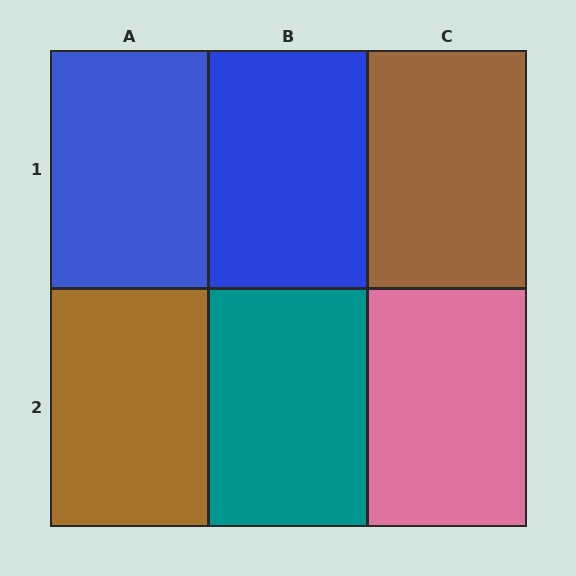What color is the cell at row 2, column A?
Brown.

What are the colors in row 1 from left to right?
Blue, blue, brown.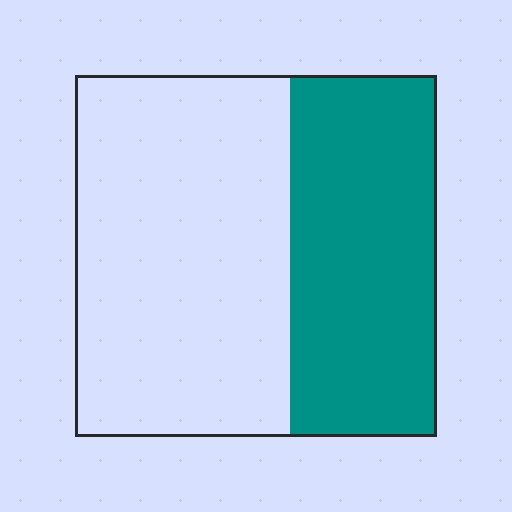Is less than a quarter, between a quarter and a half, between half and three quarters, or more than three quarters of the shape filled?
Between a quarter and a half.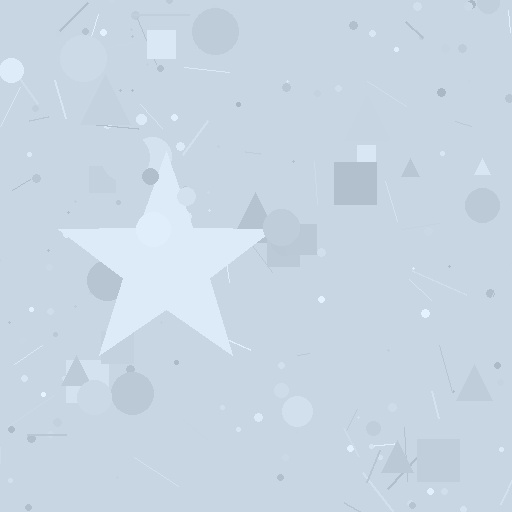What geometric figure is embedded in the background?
A star is embedded in the background.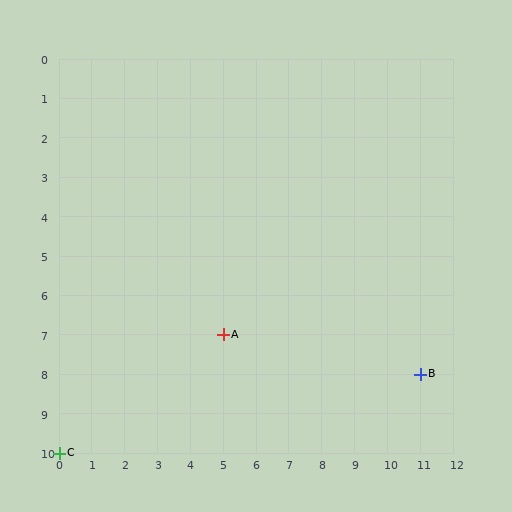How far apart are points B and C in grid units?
Points B and C are 11 columns and 2 rows apart (about 11.2 grid units diagonally).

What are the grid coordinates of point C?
Point C is at grid coordinates (0, 10).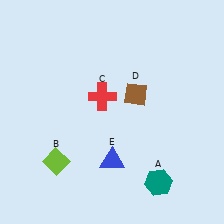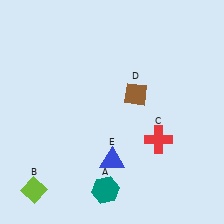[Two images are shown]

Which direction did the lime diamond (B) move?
The lime diamond (B) moved down.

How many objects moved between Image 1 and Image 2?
3 objects moved between the two images.